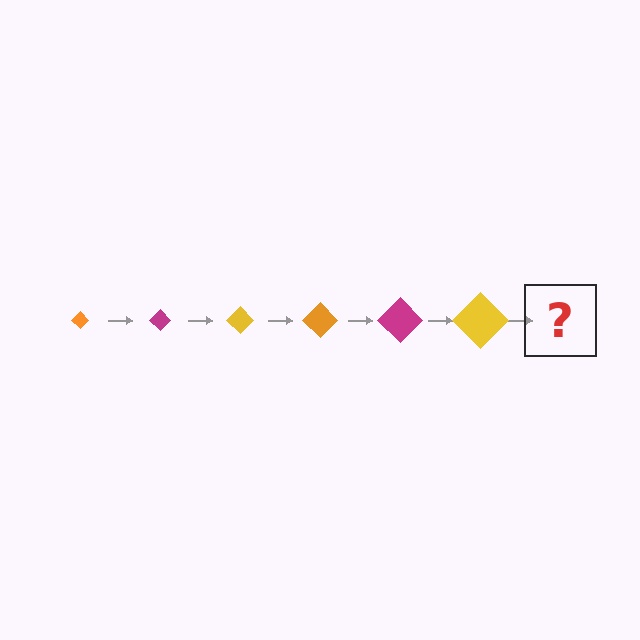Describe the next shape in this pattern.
It should be an orange diamond, larger than the previous one.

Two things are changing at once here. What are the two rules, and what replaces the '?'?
The two rules are that the diamond grows larger each step and the color cycles through orange, magenta, and yellow. The '?' should be an orange diamond, larger than the previous one.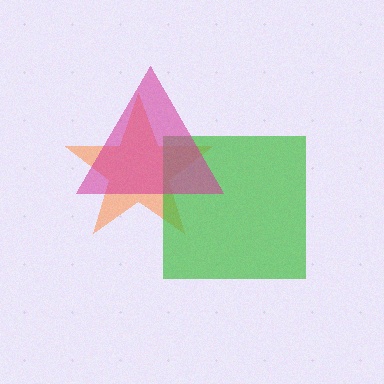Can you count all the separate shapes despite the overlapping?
Yes, there are 3 separate shapes.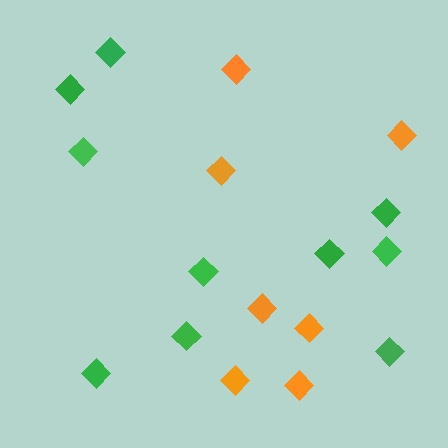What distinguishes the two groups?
There are 2 groups: one group of green diamonds (10) and one group of orange diamonds (7).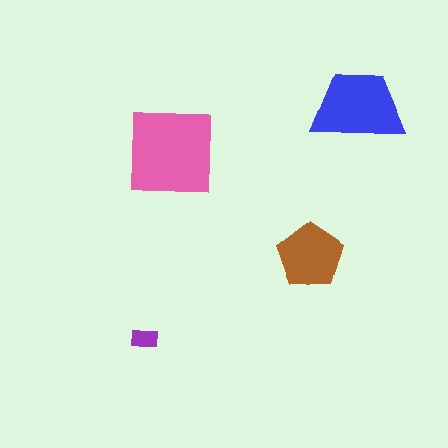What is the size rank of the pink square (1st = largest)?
1st.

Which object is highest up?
The blue trapezoid is topmost.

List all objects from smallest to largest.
The purple rectangle, the brown pentagon, the blue trapezoid, the pink square.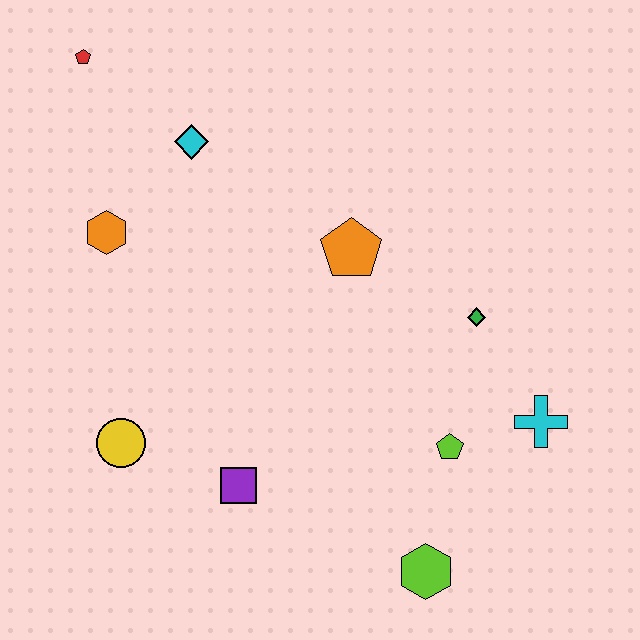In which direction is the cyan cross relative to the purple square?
The cyan cross is to the right of the purple square.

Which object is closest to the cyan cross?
The lime pentagon is closest to the cyan cross.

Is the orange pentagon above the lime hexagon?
Yes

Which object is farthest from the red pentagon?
The lime hexagon is farthest from the red pentagon.